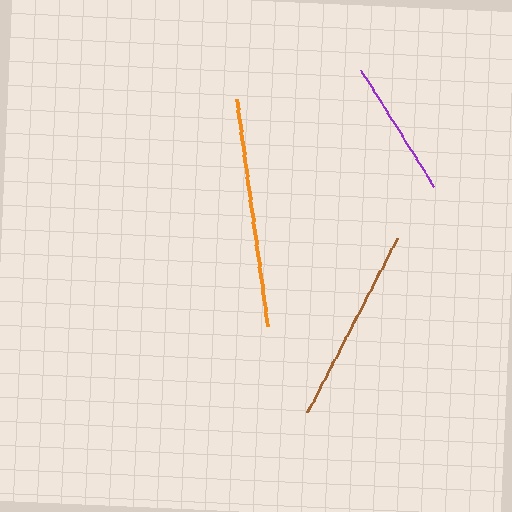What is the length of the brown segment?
The brown segment is approximately 195 pixels long.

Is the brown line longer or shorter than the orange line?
The orange line is longer than the brown line.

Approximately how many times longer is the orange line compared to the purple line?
The orange line is approximately 1.7 times the length of the purple line.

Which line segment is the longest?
The orange line is the longest at approximately 229 pixels.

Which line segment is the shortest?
The purple line is the shortest at approximately 138 pixels.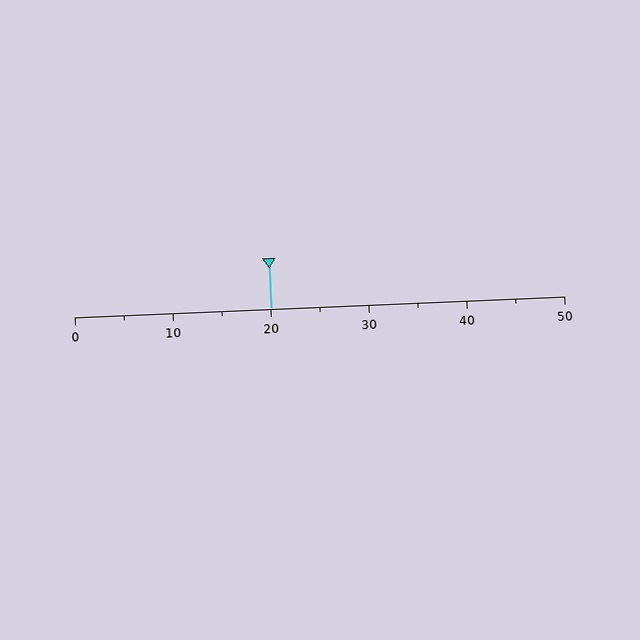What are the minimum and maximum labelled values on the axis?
The axis runs from 0 to 50.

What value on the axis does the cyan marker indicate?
The marker indicates approximately 20.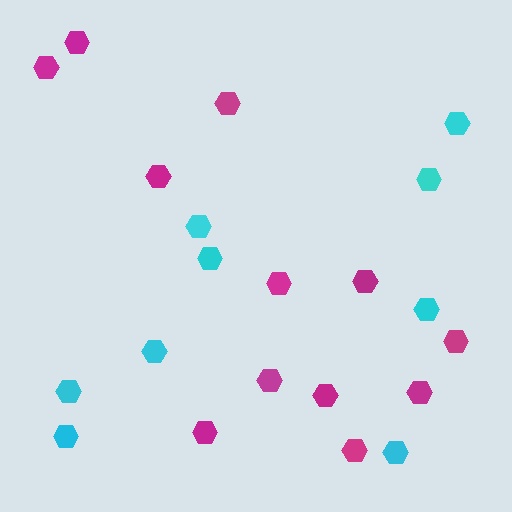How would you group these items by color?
There are 2 groups: one group of cyan hexagons (9) and one group of magenta hexagons (12).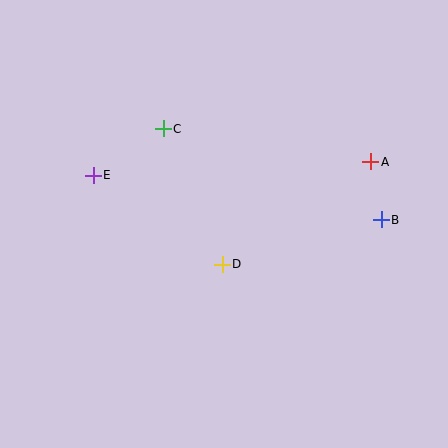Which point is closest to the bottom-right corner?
Point B is closest to the bottom-right corner.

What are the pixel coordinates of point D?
Point D is at (222, 264).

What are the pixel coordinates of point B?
Point B is at (381, 220).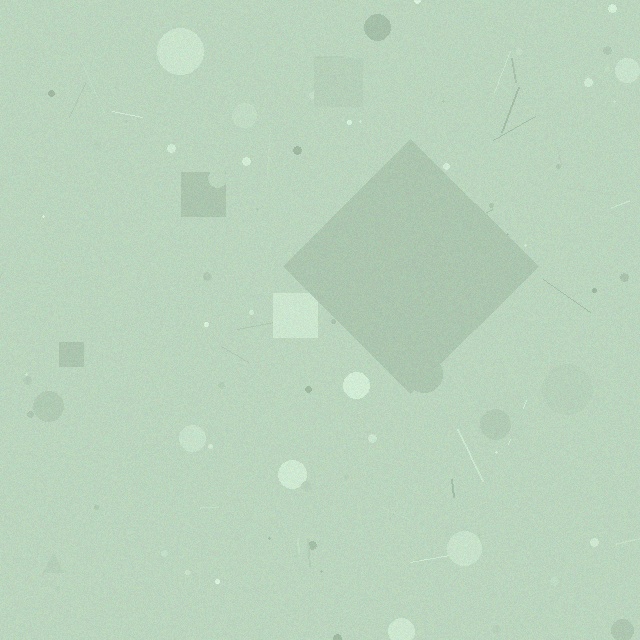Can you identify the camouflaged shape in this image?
The camouflaged shape is a diamond.